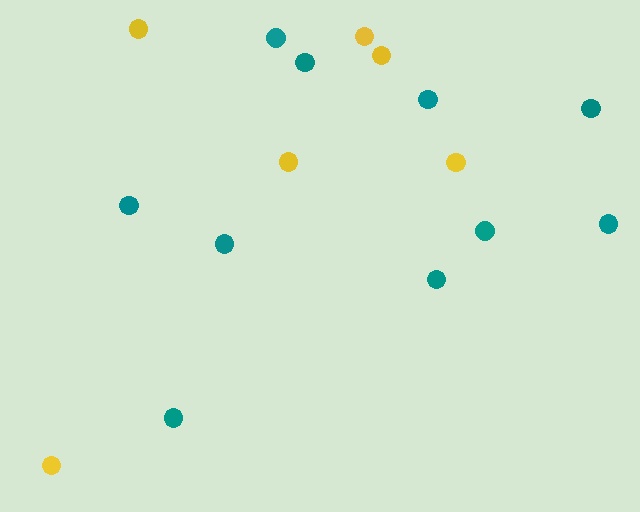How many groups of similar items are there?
There are 2 groups: one group of teal circles (10) and one group of yellow circles (6).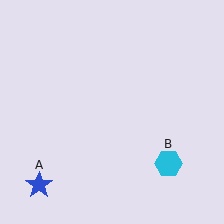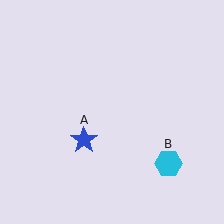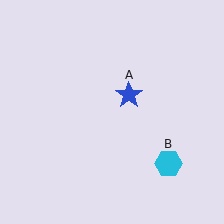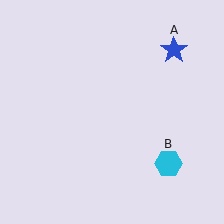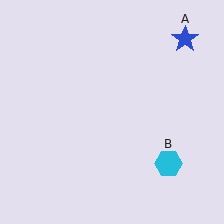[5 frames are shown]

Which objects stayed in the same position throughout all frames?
Cyan hexagon (object B) remained stationary.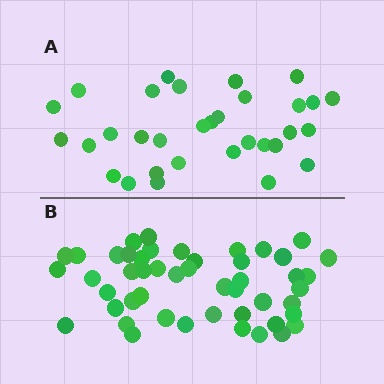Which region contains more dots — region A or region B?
Region B (the bottom region) has more dots.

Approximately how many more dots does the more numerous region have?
Region B has approximately 15 more dots than region A.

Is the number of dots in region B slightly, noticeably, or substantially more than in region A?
Region B has substantially more. The ratio is roughly 1.5 to 1.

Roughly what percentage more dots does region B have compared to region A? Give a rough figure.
About 50% more.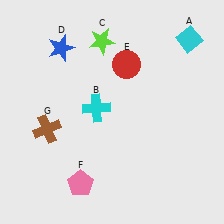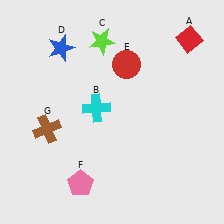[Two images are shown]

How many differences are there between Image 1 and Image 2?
There is 1 difference between the two images.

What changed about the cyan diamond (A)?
In Image 1, A is cyan. In Image 2, it changed to red.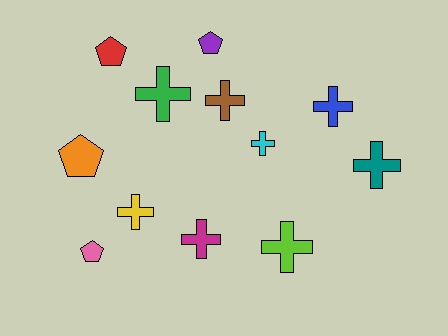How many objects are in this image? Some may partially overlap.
There are 12 objects.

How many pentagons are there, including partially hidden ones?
There are 4 pentagons.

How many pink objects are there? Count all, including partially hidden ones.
There is 1 pink object.